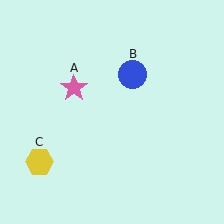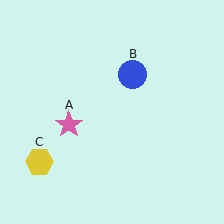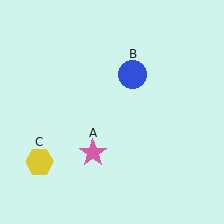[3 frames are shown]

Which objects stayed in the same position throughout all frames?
Blue circle (object B) and yellow hexagon (object C) remained stationary.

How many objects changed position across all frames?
1 object changed position: pink star (object A).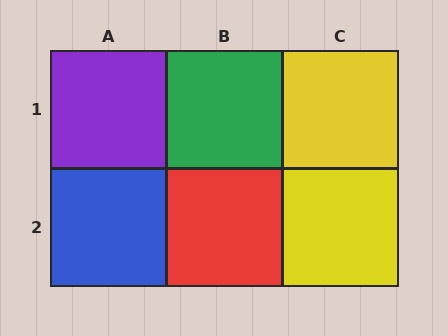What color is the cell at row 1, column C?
Yellow.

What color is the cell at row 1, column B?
Green.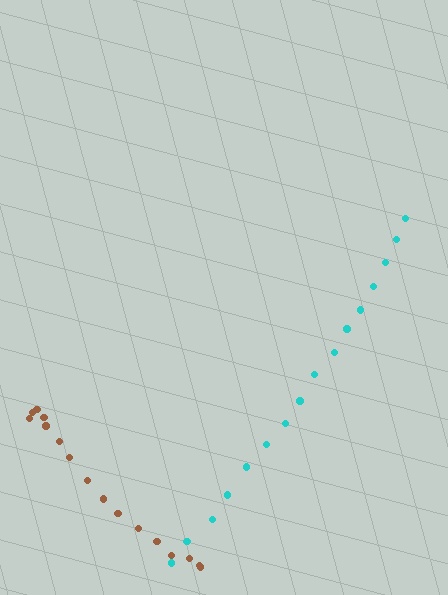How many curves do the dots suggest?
There are 2 distinct paths.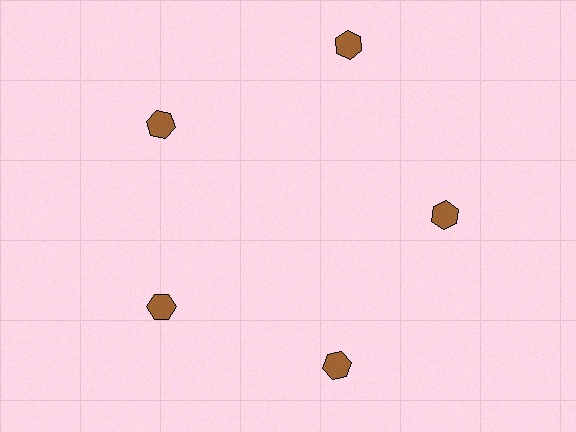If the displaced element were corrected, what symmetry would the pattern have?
It would have 5-fold rotational symmetry — the pattern would map onto itself every 72 degrees.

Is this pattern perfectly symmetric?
No. The 5 brown hexagons are arranged in a ring, but one element near the 1 o'clock position is pushed outward from the center, breaking the 5-fold rotational symmetry.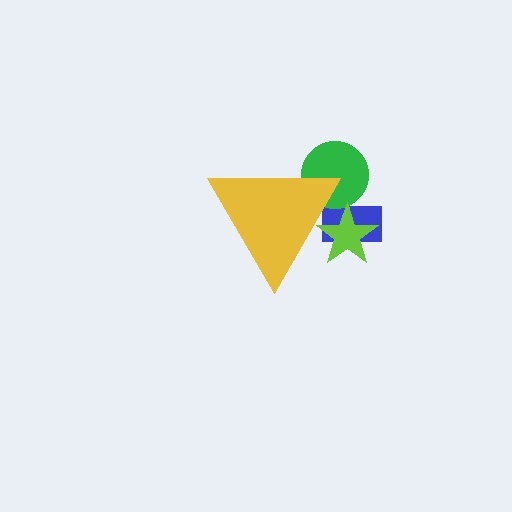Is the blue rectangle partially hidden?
Yes, the blue rectangle is partially hidden behind the yellow triangle.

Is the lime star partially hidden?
Yes, the lime star is partially hidden behind the yellow triangle.